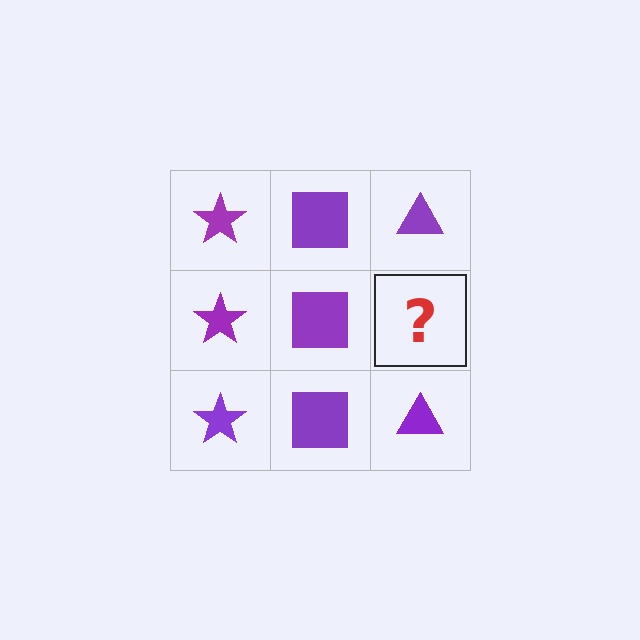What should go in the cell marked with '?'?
The missing cell should contain a purple triangle.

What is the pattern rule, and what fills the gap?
The rule is that each column has a consistent shape. The gap should be filled with a purple triangle.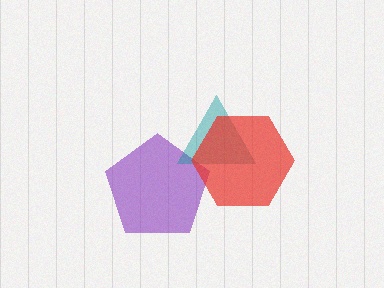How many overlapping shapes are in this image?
There are 3 overlapping shapes in the image.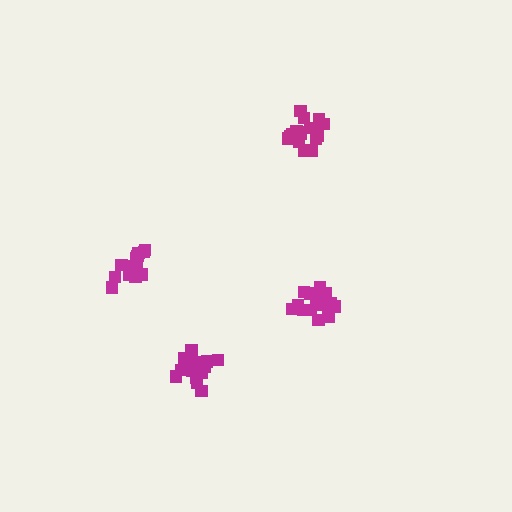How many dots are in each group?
Group 1: 17 dots, Group 2: 13 dots, Group 3: 16 dots, Group 4: 14 dots (60 total).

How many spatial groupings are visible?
There are 4 spatial groupings.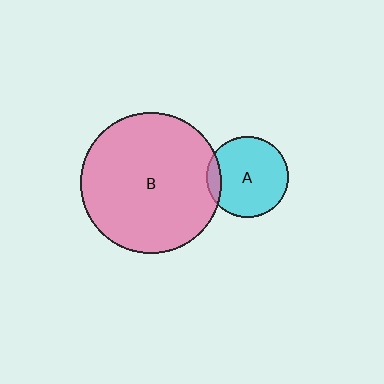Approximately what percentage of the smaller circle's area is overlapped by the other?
Approximately 10%.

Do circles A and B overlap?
Yes.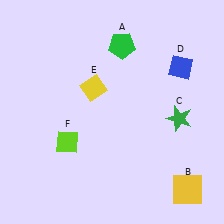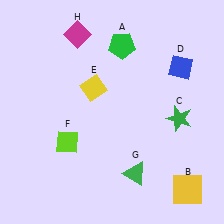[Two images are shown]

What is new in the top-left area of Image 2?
A magenta diamond (H) was added in the top-left area of Image 2.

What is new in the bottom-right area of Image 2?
A green triangle (G) was added in the bottom-right area of Image 2.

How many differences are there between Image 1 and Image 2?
There are 2 differences between the two images.